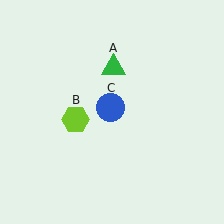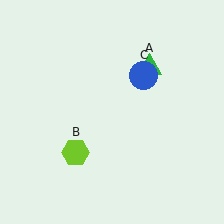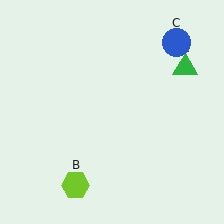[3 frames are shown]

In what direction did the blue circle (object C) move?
The blue circle (object C) moved up and to the right.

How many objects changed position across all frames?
3 objects changed position: green triangle (object A), lime hexagon (object B), blue circle (object C).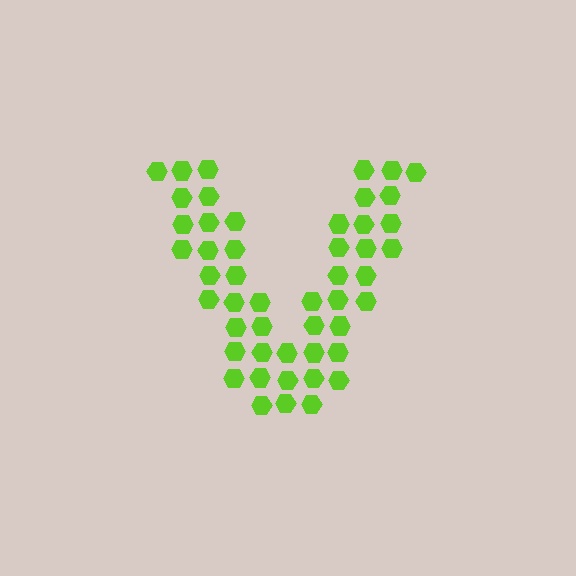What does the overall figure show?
The overall figure shows the letter V.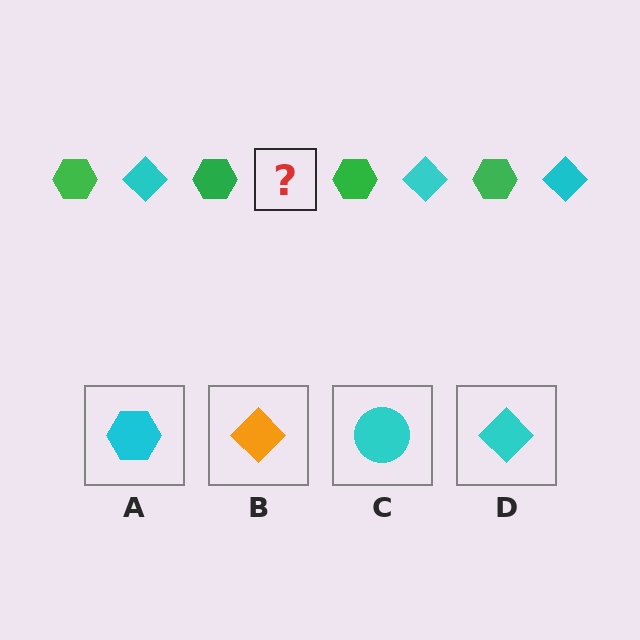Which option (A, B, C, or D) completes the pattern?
D.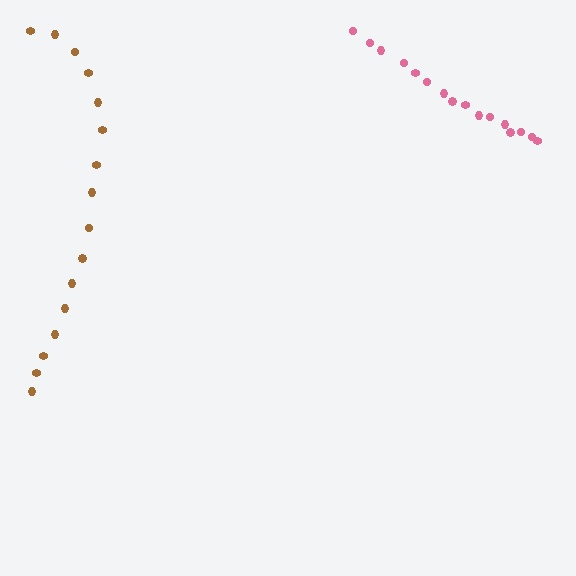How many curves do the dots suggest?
There are 2 distinct paths.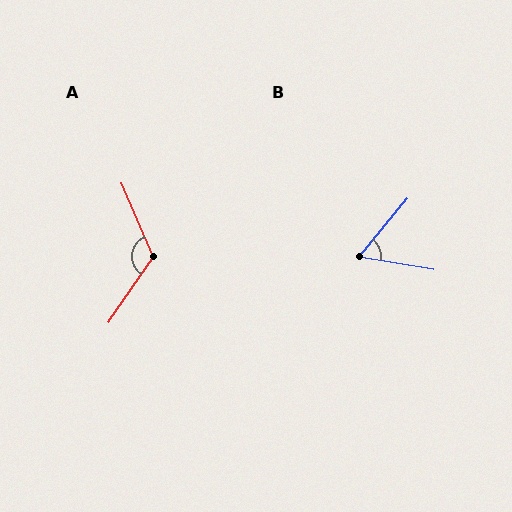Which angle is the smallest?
B, at approximately 60 degrees.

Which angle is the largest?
A, at approximately 122 degrees.